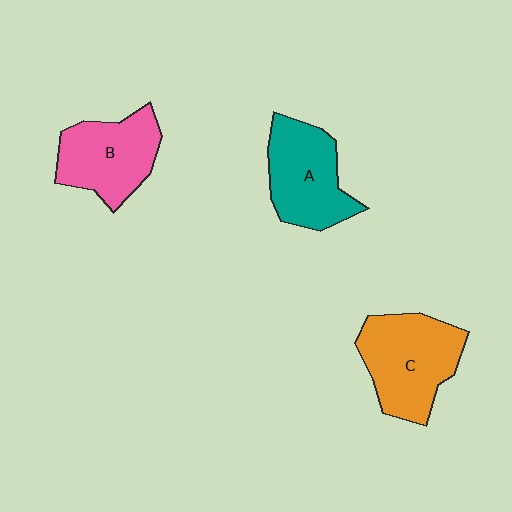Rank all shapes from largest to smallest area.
From largest to smallest: C (orange), A (teal), B (pink).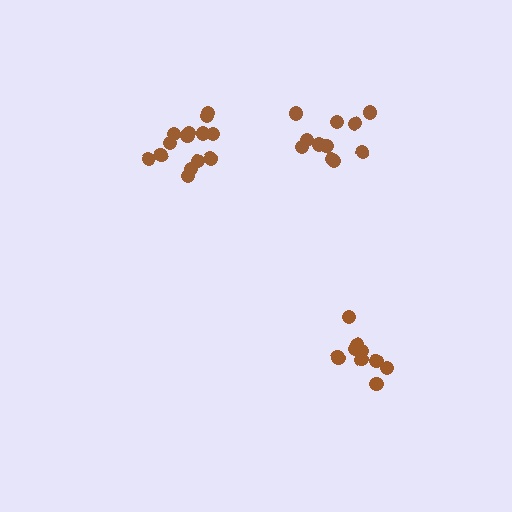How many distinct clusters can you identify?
There are 3 distinct clusters.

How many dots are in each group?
Group 1: 11 dots, Group 2: 14 dots, Group 3: 10 dots (35 total).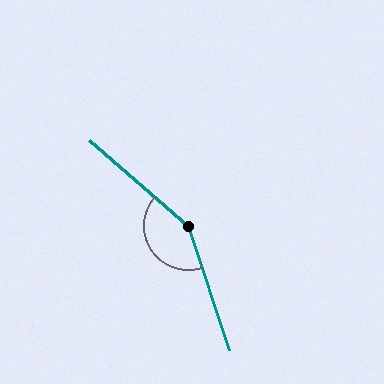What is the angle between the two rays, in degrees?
Approximately 149 degrees.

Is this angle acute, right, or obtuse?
It is obtuse.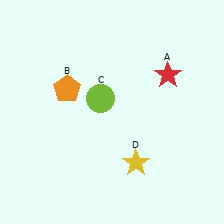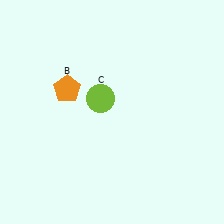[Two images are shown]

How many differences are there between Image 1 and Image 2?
There are 2 differences between the two images.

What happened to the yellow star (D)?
The yellow star (D) was removed in Image 2. It was in the bottom-right area of Image 1.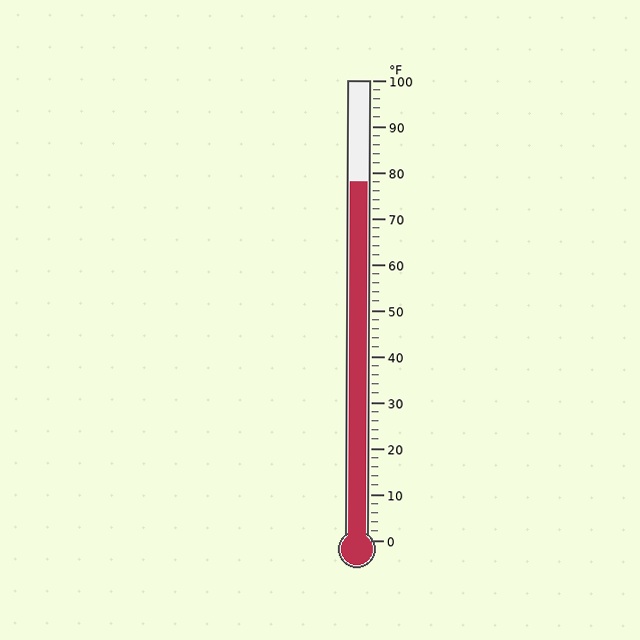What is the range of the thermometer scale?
The thermometer scale ranges from 0°F to 100°F.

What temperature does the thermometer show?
The thermometer shows approximately 78°F.